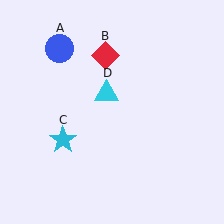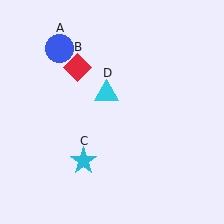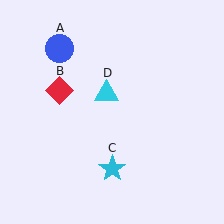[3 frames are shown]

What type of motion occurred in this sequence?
The red diamond (object B), cyan star (object C) rotated counterclockwise around the center of the scene.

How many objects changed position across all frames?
2 objects changed position: red diamond (object B), cyan star (object C).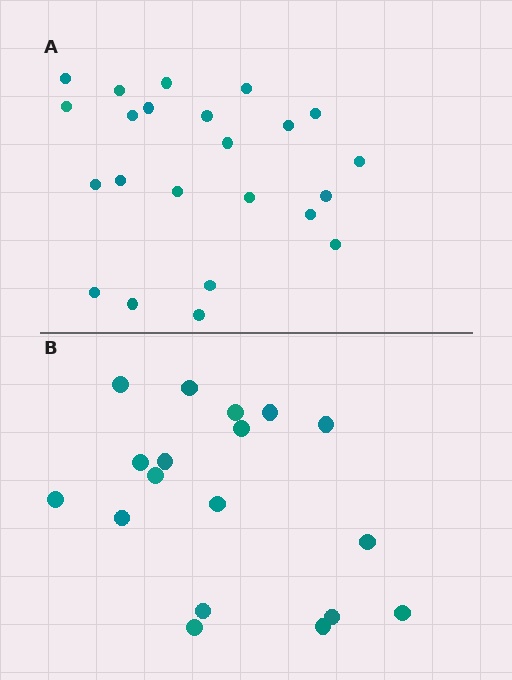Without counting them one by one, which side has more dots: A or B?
Region A (the top region) has more dots.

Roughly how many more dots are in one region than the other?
Region A has about 5 more dots than region B.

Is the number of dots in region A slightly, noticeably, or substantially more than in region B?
Region A has noticeably more, but not dramatically so. The ratio is roughly 1.3 to 1.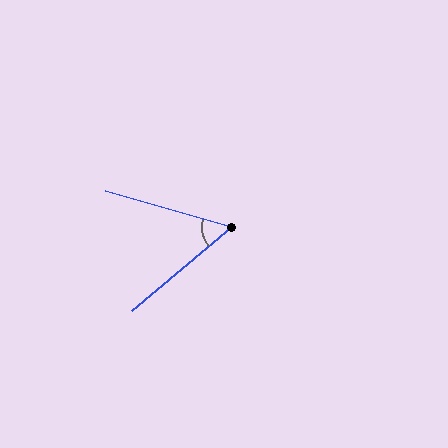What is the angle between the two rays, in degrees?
Approximately 56 degrees.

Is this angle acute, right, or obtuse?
It is acute.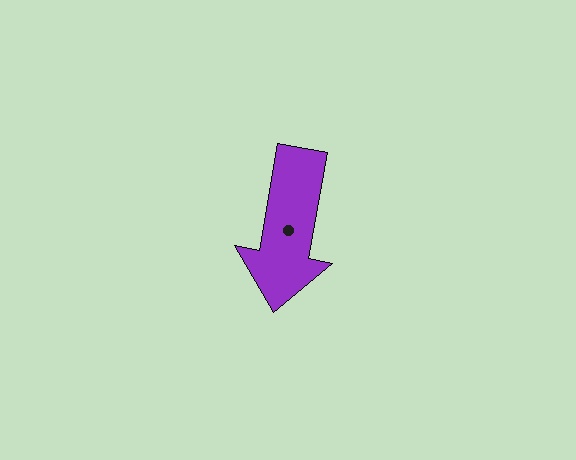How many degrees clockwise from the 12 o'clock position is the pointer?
Approximately 190 degrees.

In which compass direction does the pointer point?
South.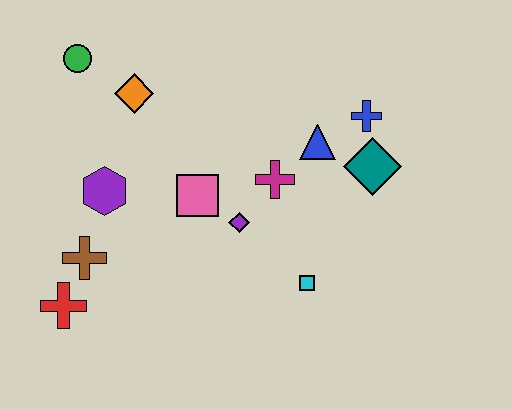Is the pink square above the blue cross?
No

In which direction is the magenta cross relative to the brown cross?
The magenta cross is to the right of the brown cross.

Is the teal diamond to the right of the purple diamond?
Yes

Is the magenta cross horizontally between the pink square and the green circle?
No